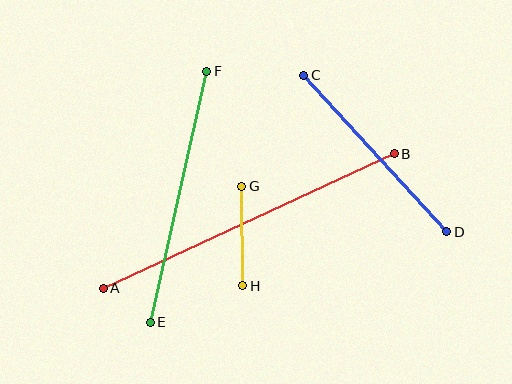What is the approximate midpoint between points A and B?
The midpoint is at approximately (249, 221) pixels.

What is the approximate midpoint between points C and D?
The midpoint is at approximately (375, 153) pixels.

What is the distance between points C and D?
The distance is approximately 212 pixels.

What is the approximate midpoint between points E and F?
The midpoint is at approximately (178, 197) pixels.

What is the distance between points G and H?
The distance is approximately 99 pixels.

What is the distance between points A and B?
The distance is approximately 321 pixels.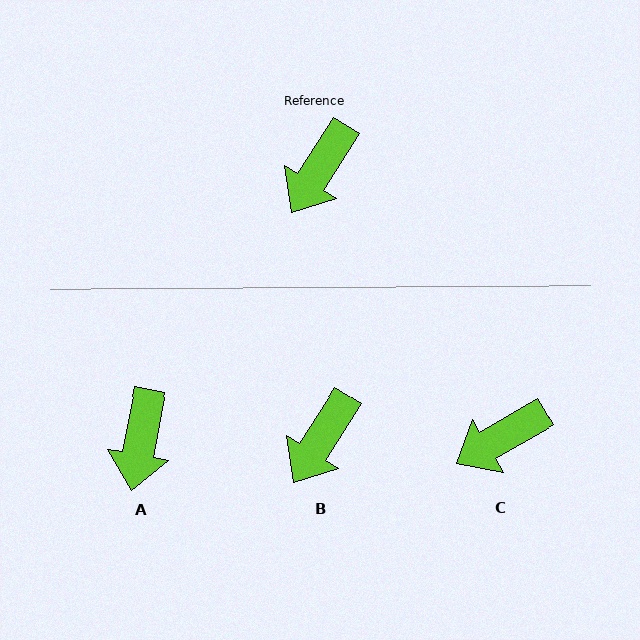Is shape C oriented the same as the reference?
No, it is off by about 28 degrees.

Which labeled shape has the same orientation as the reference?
B.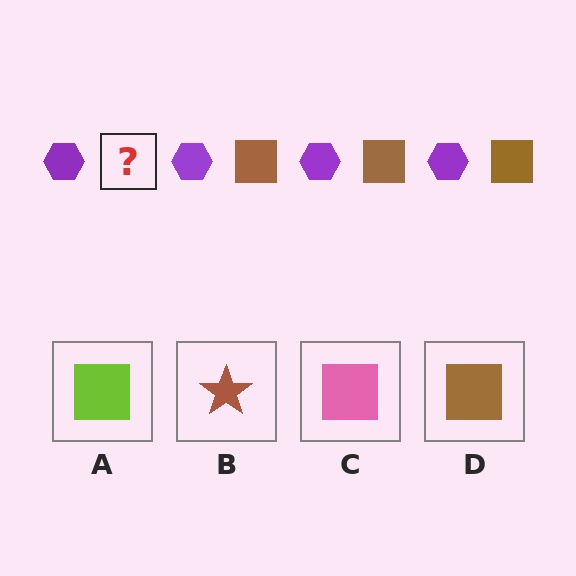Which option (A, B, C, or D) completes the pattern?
D.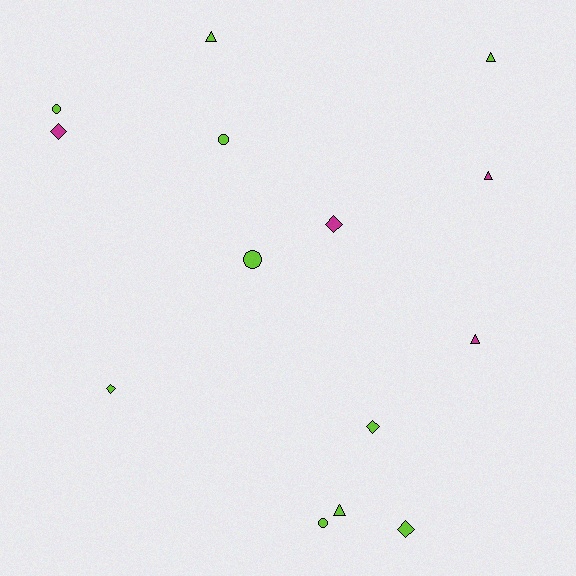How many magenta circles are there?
There are no magenta circles.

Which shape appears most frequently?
Diamond, with 5 objects.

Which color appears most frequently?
Lime, with 10 objects.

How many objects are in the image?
There are 14 objects.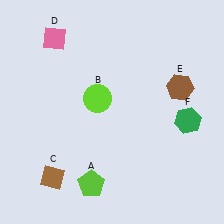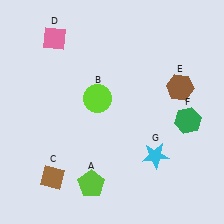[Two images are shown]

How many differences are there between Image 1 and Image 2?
There is 1 difference between the two images.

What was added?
A cyan star (G) was added in Image 2.